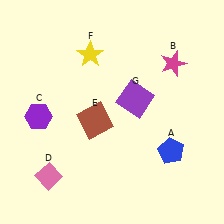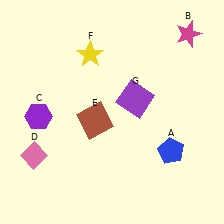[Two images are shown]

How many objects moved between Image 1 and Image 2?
2 objects moved between the two images.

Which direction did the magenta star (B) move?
The magenta star (B) moved up.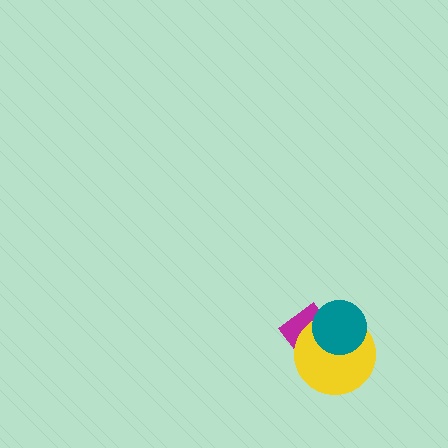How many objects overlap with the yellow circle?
2 objects overlap with the yellow circle.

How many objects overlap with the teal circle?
2 objects overlap with the teal circle.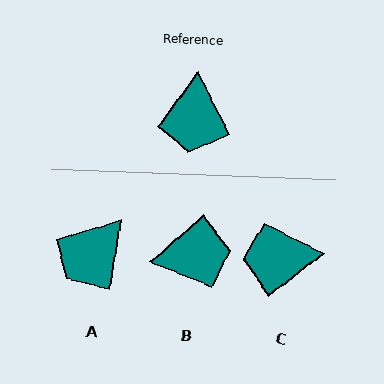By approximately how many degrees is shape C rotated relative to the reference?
Approximately 80 degrees clockwise.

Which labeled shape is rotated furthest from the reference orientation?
B, about 104 degrees away.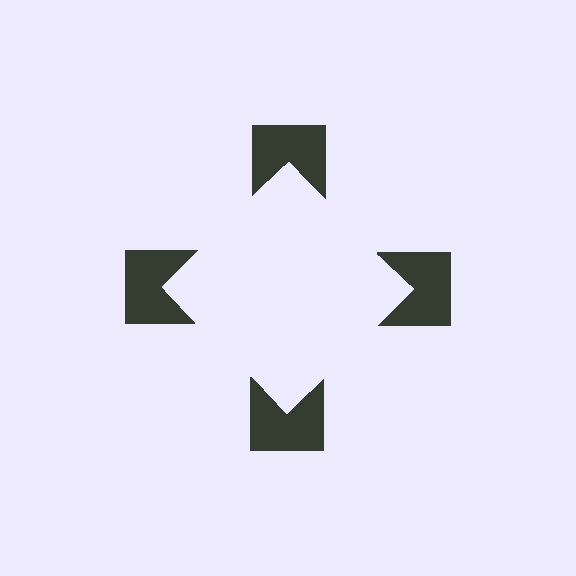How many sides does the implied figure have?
4 sides.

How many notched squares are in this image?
There are 4 — one at each vertex of the illusory square.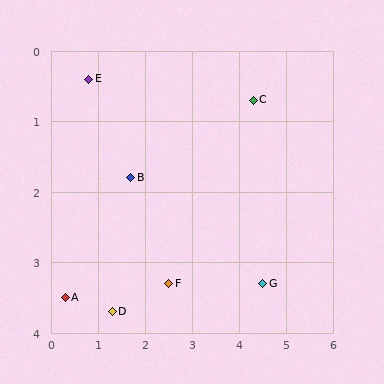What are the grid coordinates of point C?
Point C is at approximately (4.3, 0.7).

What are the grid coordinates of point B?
Point B is at approximately (1.7, 1.8).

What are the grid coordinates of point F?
Point F is at approximately (2.5, 3.3).